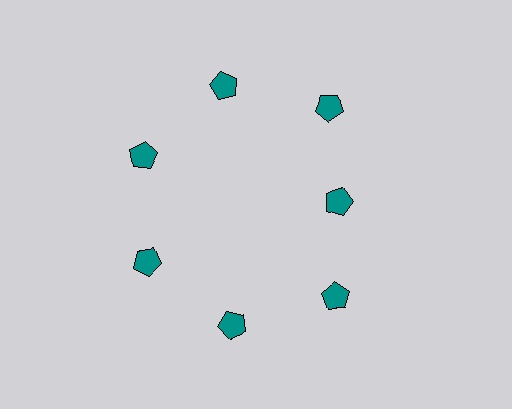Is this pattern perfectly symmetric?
No. The 7 teal pentagons are arranged in a ring, but one element near the 3 o'clock position is pulled inward toward the center, breaking the 7-fold rotational symmetry.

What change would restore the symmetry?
The symmetry would be restored by moving it outward, back onto the ring so that all 7 pentagons sit at equal angles and equal distance from the center.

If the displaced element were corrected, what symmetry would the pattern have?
It would have 7-fold rotational symmetry — the pattern would map onto itself every 51 degrees.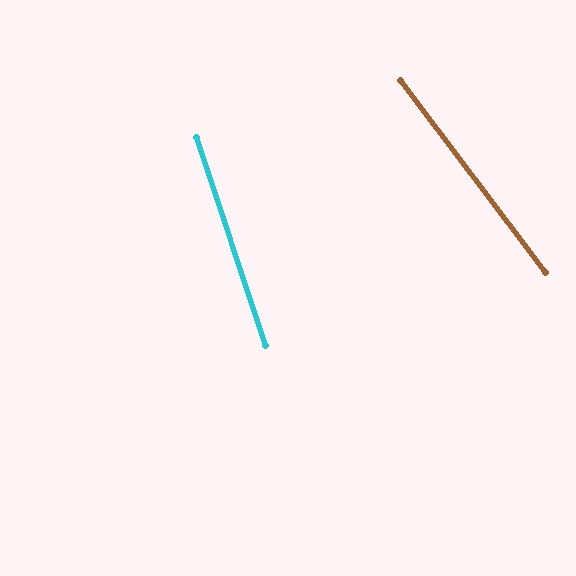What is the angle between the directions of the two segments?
Approximately 19 degrees.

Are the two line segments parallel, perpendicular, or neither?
Neither parallel nor perpendicular — they differ by about 19°.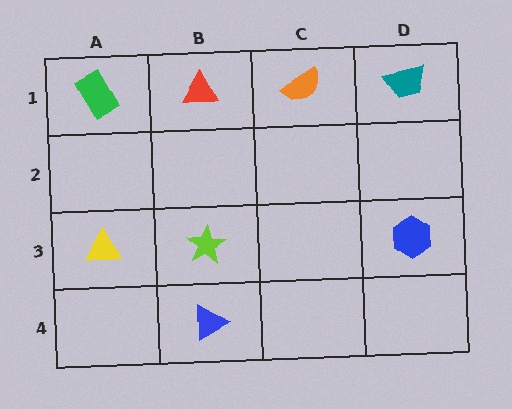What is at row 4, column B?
A blue triangle.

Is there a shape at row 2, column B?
No, that cell is empty.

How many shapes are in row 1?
4 shapes.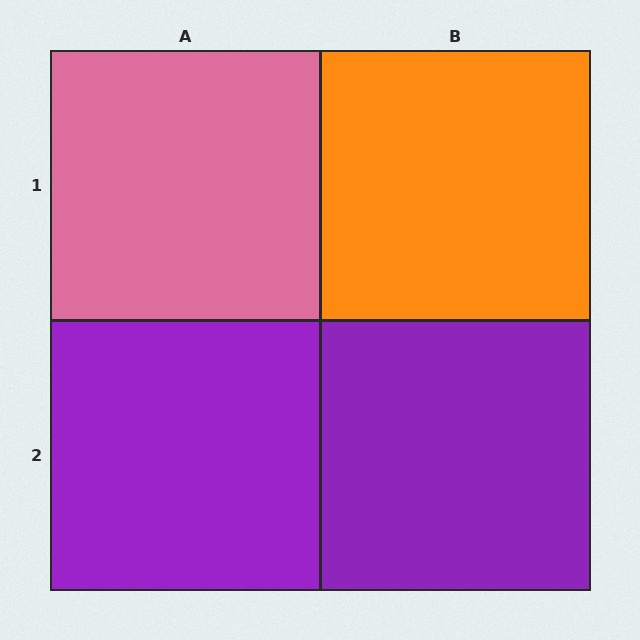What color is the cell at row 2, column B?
Purple.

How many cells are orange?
1 cell is orange.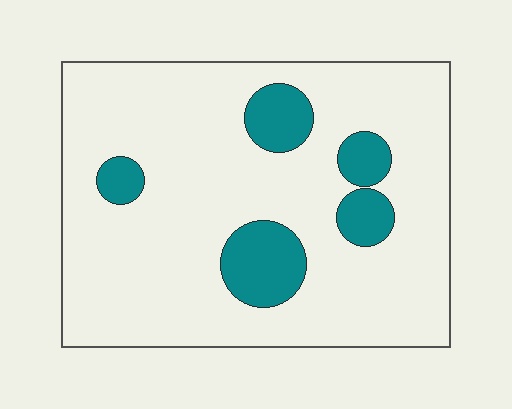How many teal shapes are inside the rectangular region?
5.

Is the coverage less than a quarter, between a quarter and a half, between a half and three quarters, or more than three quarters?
Less than a quarter.